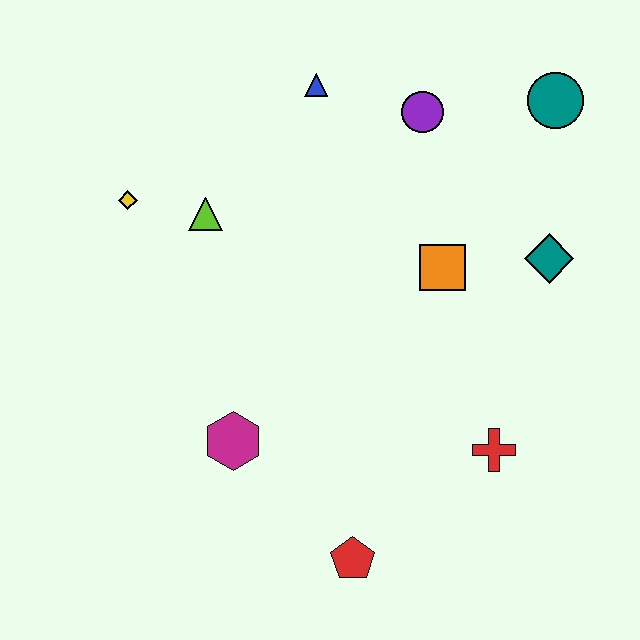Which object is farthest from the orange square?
The yellow diamond is farthest from the orange square.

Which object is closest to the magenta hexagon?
The red pentagon is closest to the magenta hexagon.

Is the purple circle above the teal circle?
No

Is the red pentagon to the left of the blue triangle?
No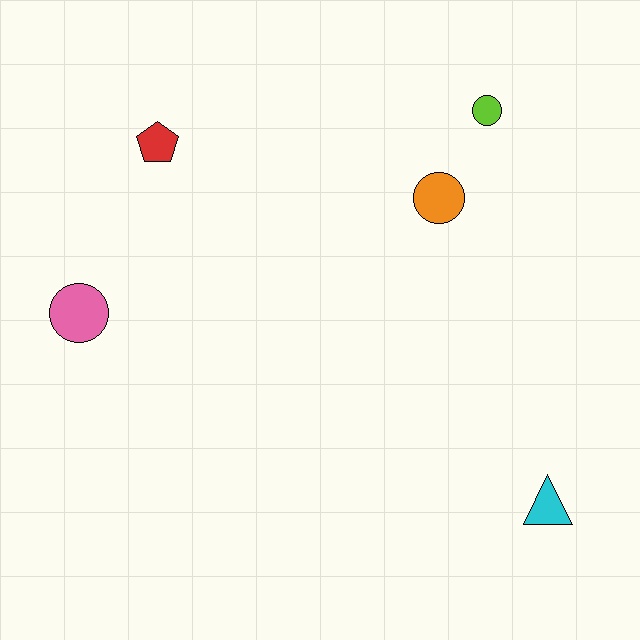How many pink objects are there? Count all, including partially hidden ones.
There is 1 pink object.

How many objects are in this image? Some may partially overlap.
There are 5 objects.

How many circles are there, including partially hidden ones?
There are 3 circles.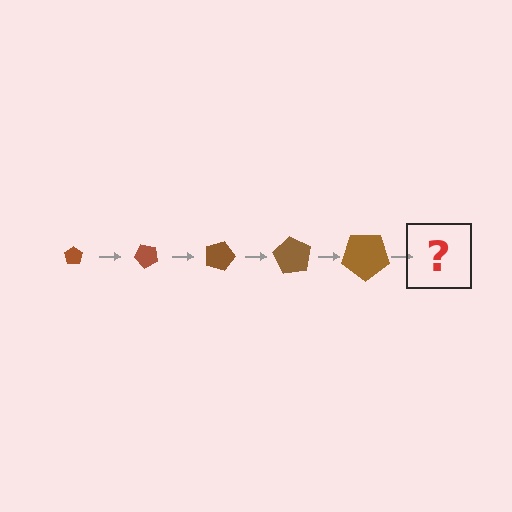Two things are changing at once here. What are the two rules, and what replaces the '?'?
The two rules are that the pentagon grows larger each step and it rotates 45 degrees each step. The '?' should be a pentagon, larger than the previous one and rotated 225 degrees from the start.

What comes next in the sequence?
The next element should be a pentagon, larger than the previous one and rotated 225 degrees from the start.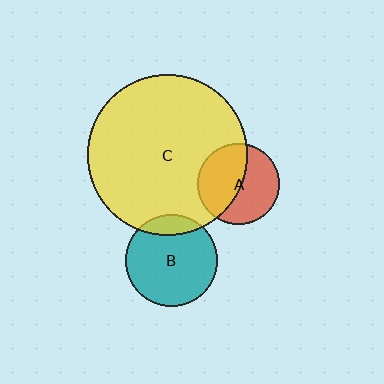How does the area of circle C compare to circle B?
Approximately 3.0 times.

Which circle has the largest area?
Circle C (yellow).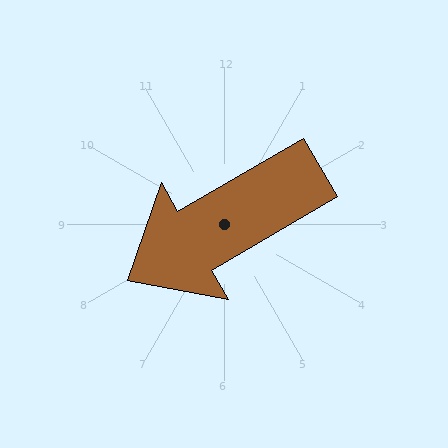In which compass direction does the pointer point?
Southwest.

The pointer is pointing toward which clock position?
Roughly 8 o'clock.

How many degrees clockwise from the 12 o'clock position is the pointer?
Approximately 240 degrees.